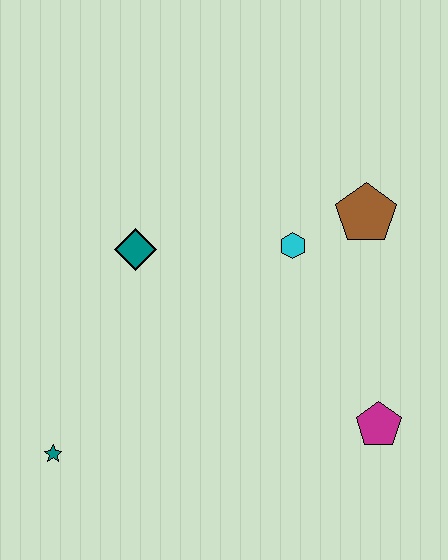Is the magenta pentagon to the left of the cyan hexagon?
No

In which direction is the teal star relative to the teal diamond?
The teal star is below the teal diamond.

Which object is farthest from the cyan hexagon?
The teal star is farthest from the cyan hexagon.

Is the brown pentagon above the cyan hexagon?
Yes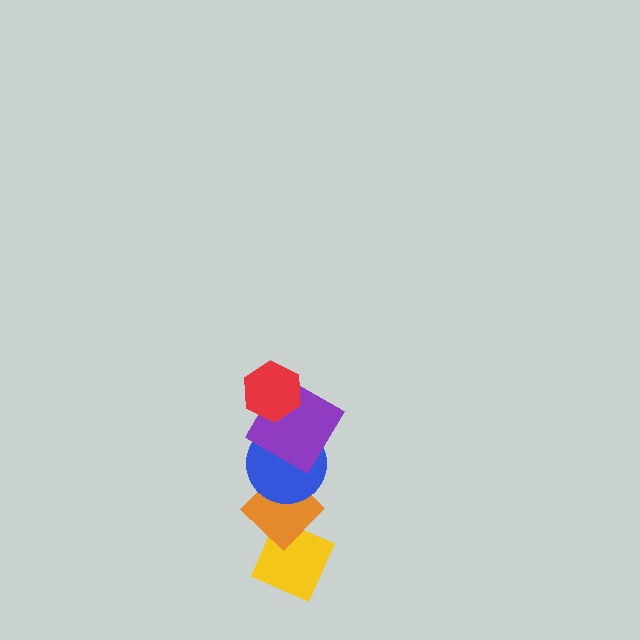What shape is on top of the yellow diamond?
The orange diamond is on top of the yellow diamond.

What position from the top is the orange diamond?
The orange diamond is 4th from the top.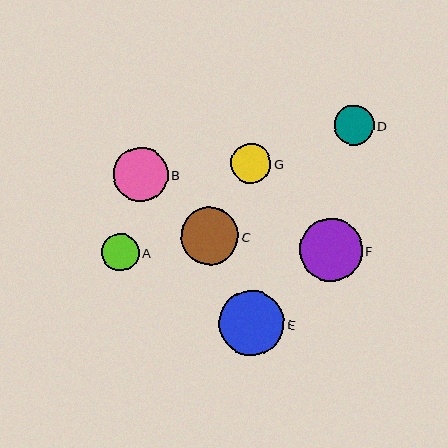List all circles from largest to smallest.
From largest to smallest: E, F, C, B, G, D, A.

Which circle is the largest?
Circle E is the largest with a size of approximately 65 pixels.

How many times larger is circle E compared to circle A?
Circle E is approximately 1.7 times the size of circle A.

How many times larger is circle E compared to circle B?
Circle E is approximately 1.2 times the size of circle B.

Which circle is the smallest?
Circle A is the smallest with a size of approximately 37 pixels.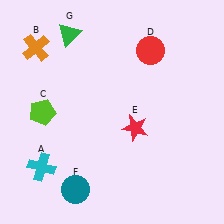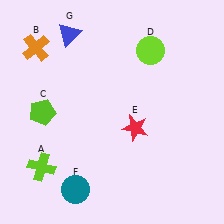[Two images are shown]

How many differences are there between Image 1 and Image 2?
There are 3 differences between the two images.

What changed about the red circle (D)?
In Image 1, D is red. In Image 2, it changed to lime.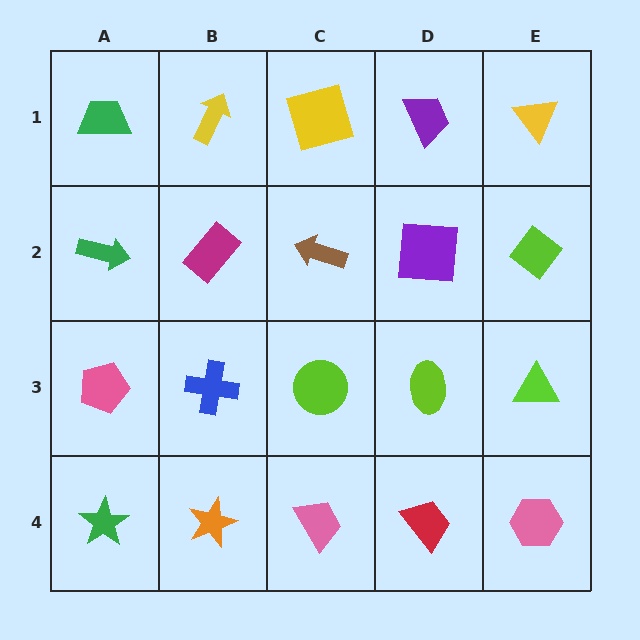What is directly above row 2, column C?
A yellow square.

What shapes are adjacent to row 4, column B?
A blue cross (row 3, column B), a green star (row 4, column A), a pink trapezoid (row 4, column C).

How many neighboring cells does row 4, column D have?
3.